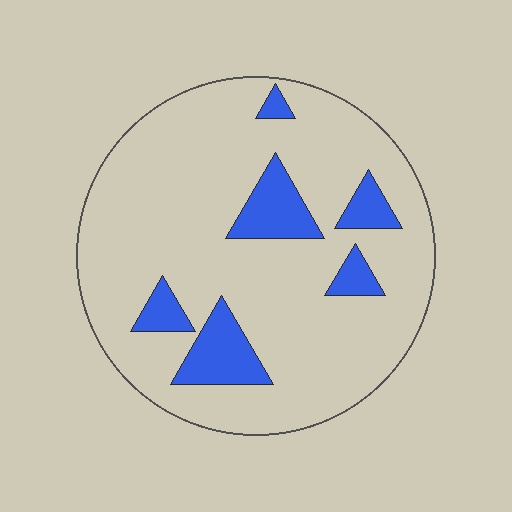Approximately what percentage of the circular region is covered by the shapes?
Approximately 15%.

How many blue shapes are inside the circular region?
6.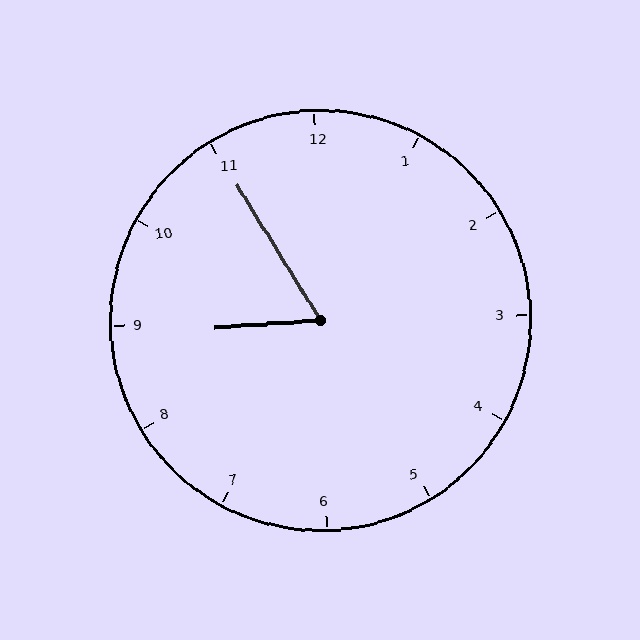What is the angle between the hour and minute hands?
Approximately 62 degrees.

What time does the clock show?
8:55.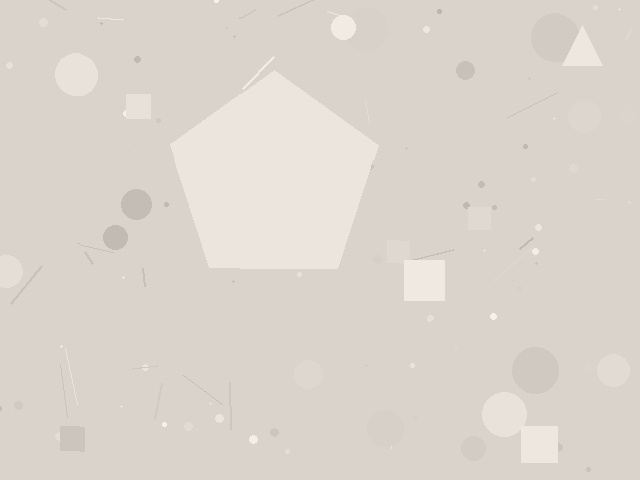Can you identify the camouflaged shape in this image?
The camouflaged shape is a pentagon.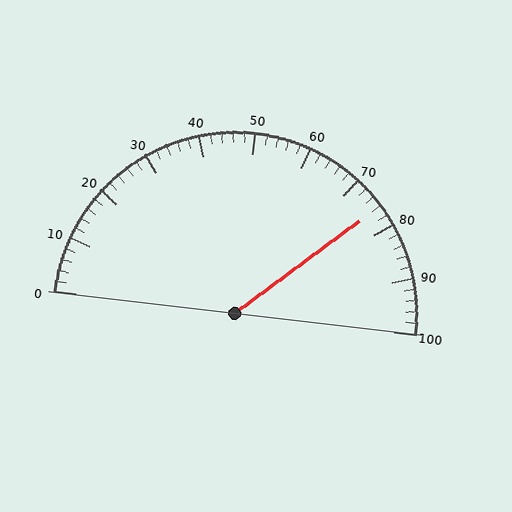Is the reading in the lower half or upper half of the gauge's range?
The reading is in the upper half of the range (0 to 100).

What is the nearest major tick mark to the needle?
The nearest major tick mark is 80.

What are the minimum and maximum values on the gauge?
The gauge ranges from 0 to 100.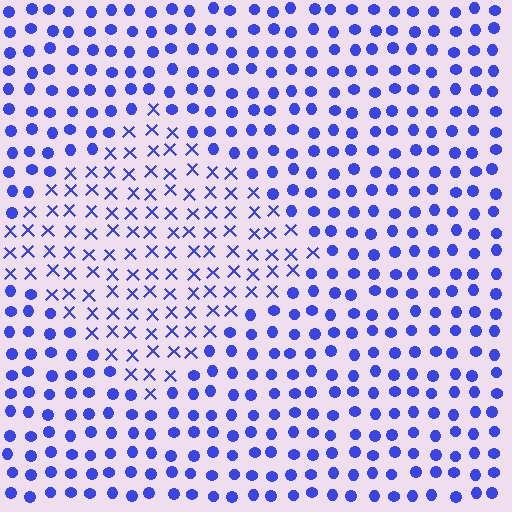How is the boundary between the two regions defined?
The boundary is defined by a change in element shape: X marks inside vs. circles outside. All elements share the same color and spacing.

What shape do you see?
I see a diamond.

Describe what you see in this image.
The image is filled with small blue elements arranged in a uniform grid. A diamond-shaped region contains X marks, while the surrounding area contains circles. The boundary is defined purely by the change in element shape.